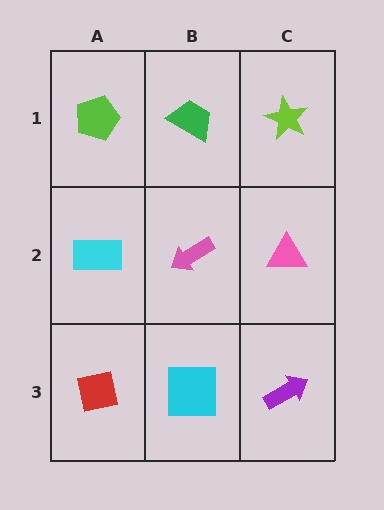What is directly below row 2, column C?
A purple arrow.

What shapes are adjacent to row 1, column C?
A pink triangle (row 2, column C), a green trapezoid (row 1, column B).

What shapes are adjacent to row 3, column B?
A pink arrow (row 2, column B), a red square (row 3, column A), a purple arrow (row 3, column C).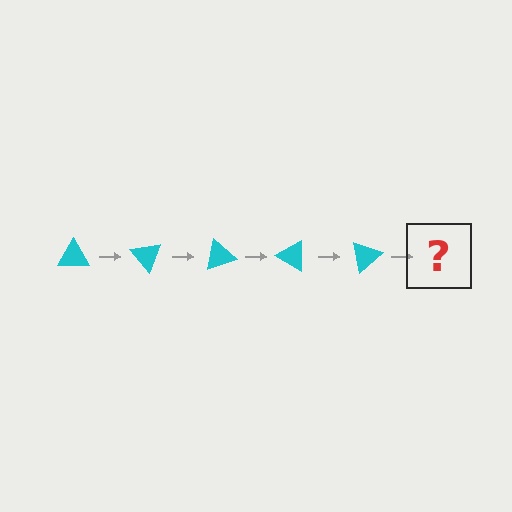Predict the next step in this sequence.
The next step is a cyan triangle rotated 250 degrees.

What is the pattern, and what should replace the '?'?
The pattern is that the triangle rotates 50 degrees each step. The '?' should be a cyan triangle rotated 250 degrees.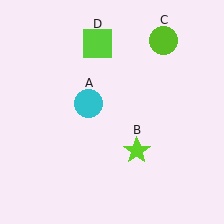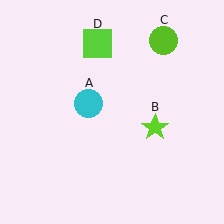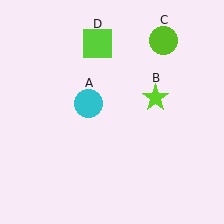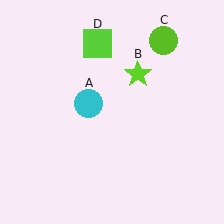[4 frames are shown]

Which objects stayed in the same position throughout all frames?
Cyan circle (object A) and lime circle (object C) and lime square (object D) remained stationary.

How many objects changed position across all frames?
1 object changed position: lime star (object B).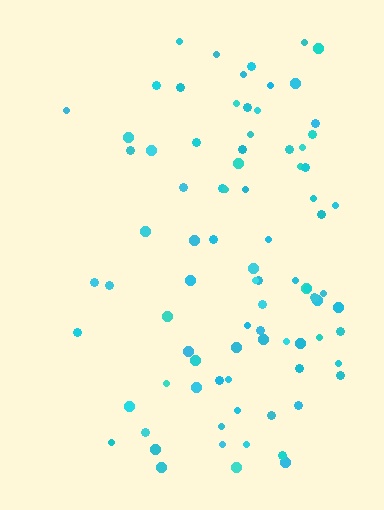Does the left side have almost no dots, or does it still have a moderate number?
Still a moderate number, just noticeably fewer than the right.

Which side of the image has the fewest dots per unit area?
The left.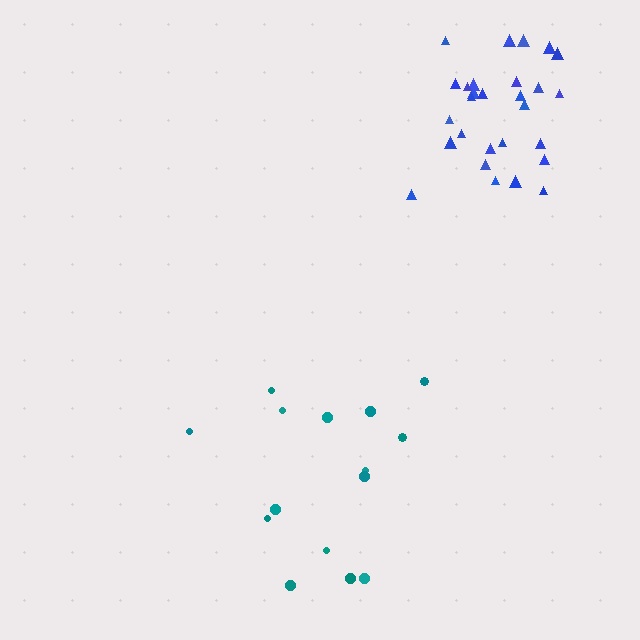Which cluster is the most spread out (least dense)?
Teal.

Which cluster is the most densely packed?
Blue.